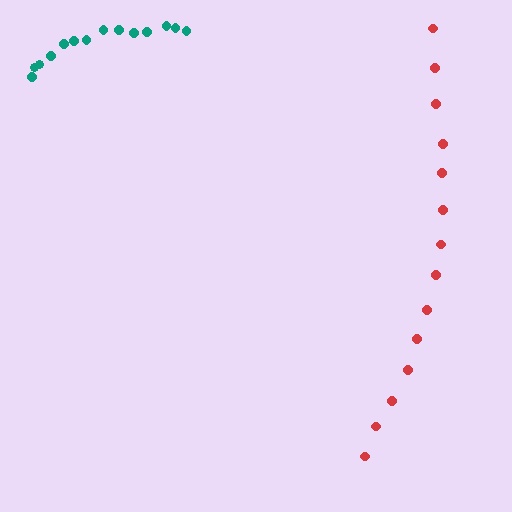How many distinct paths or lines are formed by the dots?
There are 2 distinct paths.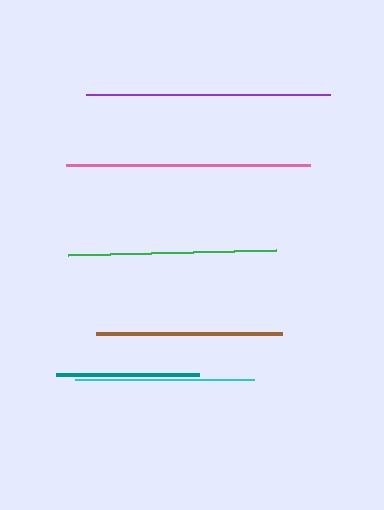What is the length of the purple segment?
The purple segment is approximately 244 pixels long.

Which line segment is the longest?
The pink line is the longest at approximately 244 pixels.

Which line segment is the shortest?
The teal line is the shortest at approximately 143 pixels.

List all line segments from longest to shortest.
From longest to shortest: pink, purple, green, brown, cyan, teal.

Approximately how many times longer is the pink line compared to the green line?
The pink line is approximately 1.2 times the length of the green line.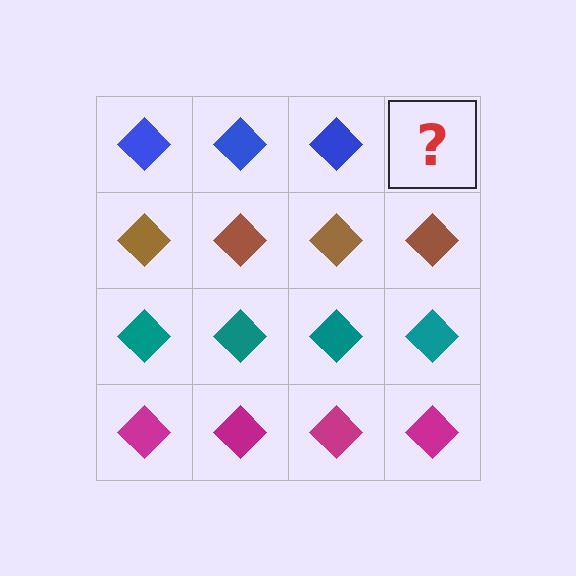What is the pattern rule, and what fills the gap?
The rule is that each row has a consistent color. The gap should be filled with a blue diamond.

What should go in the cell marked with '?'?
The missing cell should contain a blue diamond.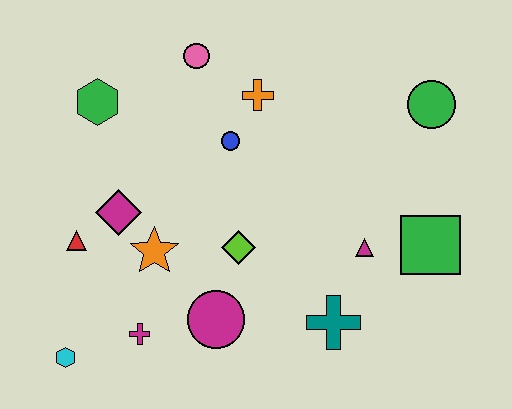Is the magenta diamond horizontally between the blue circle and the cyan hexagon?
Yes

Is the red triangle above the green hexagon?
No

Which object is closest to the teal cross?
The magenta triangle is closest to the teal cross.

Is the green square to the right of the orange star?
Yes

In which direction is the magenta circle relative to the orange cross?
The magenta circle is below the orange cross.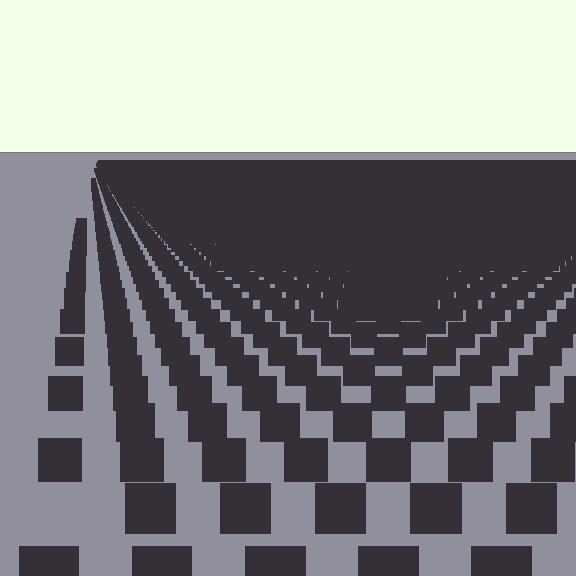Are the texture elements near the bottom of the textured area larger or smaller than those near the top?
Larger. Near the bottom, elements are closer to the viewer and appear at a bigger on-screen size.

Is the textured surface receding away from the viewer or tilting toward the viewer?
The surface is receding away from the viewer. Texture elements get smaller and denser toward the top.